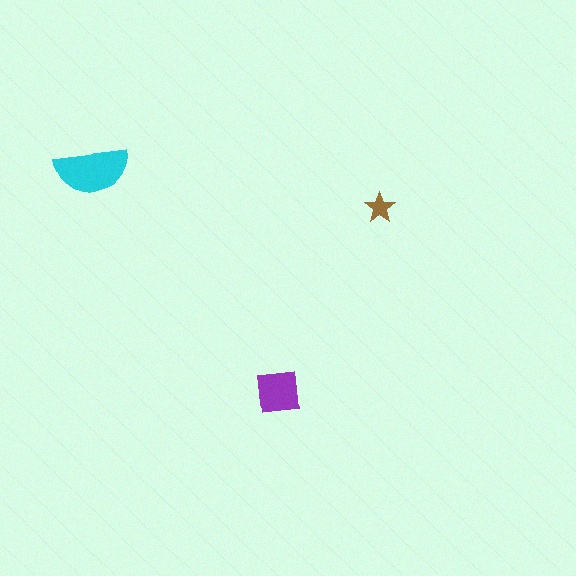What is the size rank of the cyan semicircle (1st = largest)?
1st.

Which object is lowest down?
The purple square is bottommost.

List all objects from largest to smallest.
The cyan semicircle, the purple square, the brown star.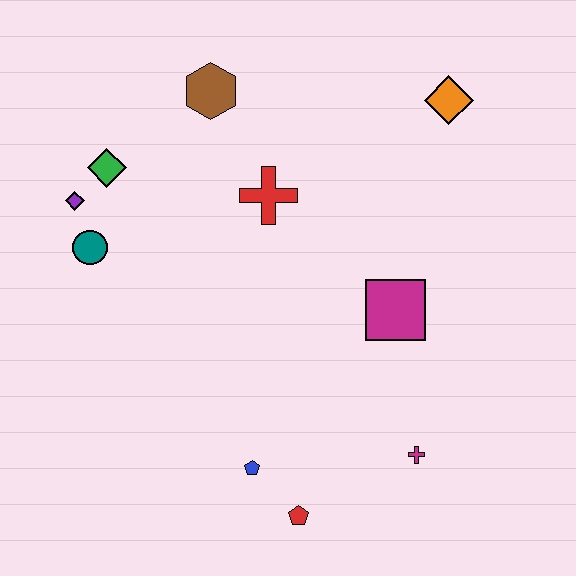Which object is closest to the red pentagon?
The blue pentagon is closest to the red pentagon.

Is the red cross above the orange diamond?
No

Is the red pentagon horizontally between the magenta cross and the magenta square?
No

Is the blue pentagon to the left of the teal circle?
No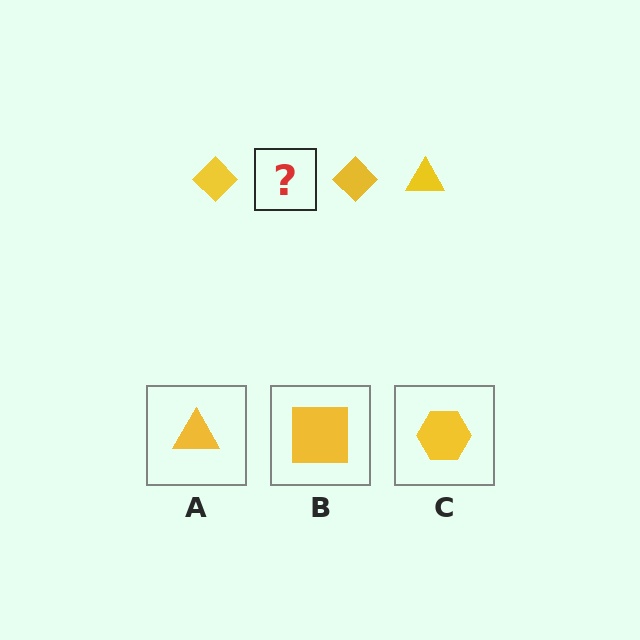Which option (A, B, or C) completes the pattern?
A.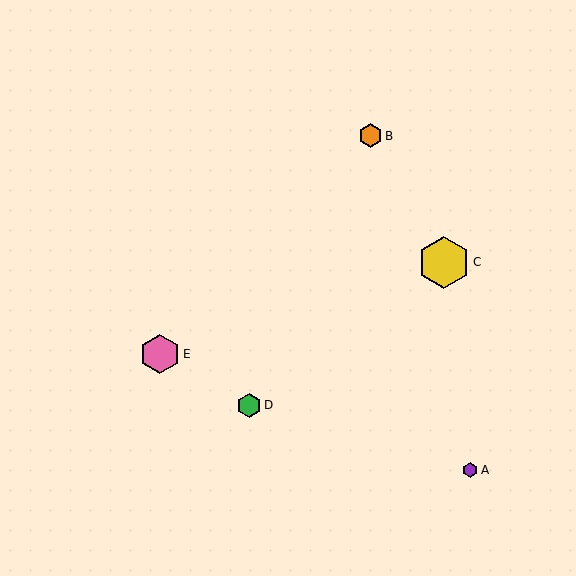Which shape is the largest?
The yellow hexagon (labeled C) is the largest.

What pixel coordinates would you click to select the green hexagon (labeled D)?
Click at (249, 405) to select the green hexagon D.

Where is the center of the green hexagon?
The center of the green hexagon is at (249, 405).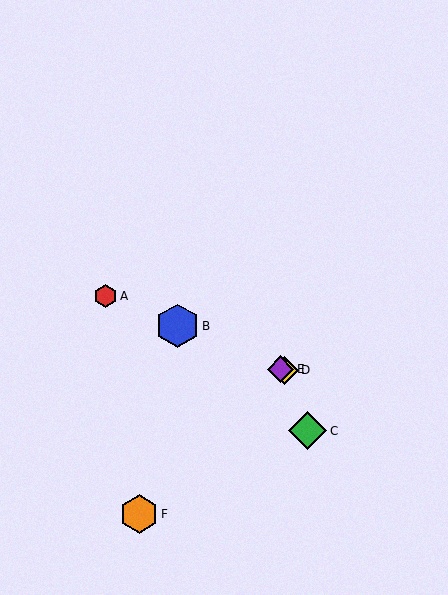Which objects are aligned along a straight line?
Objects A, B, D, E are aligned along a straight line.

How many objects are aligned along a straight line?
4 objects (A, B, D, E) are aligned along a straight line.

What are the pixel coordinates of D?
Object D is at (284, 370).